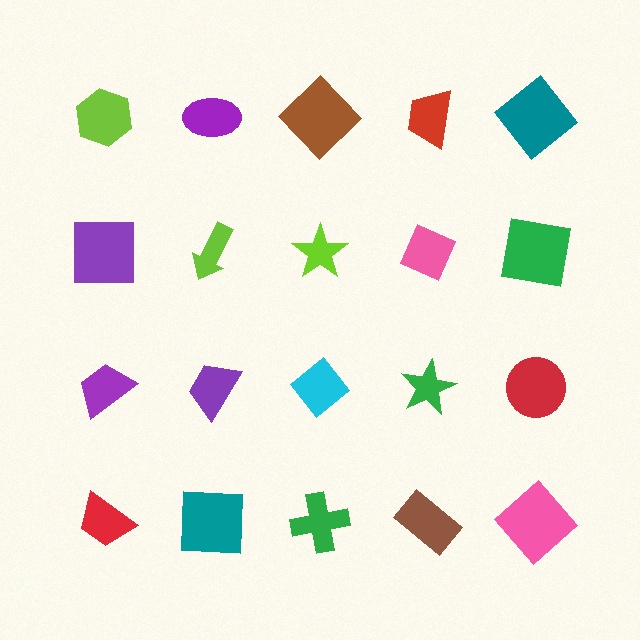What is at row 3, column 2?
A purple trapezoid.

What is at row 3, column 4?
A green star.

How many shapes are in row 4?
5 shapes.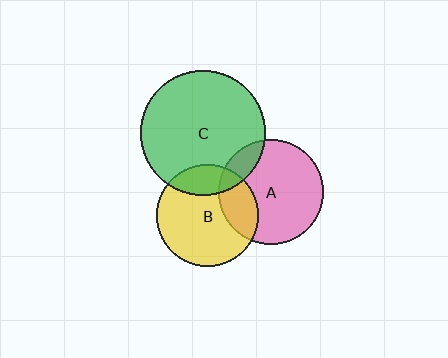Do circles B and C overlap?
Yes.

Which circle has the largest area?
Circle C (green).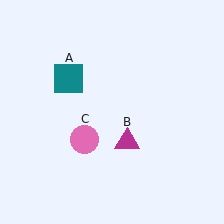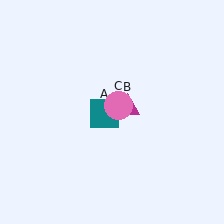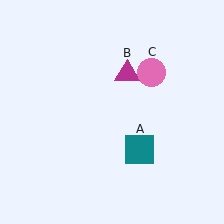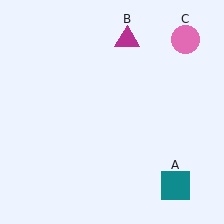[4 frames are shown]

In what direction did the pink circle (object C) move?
The pink circle (object C) moved up and to the right.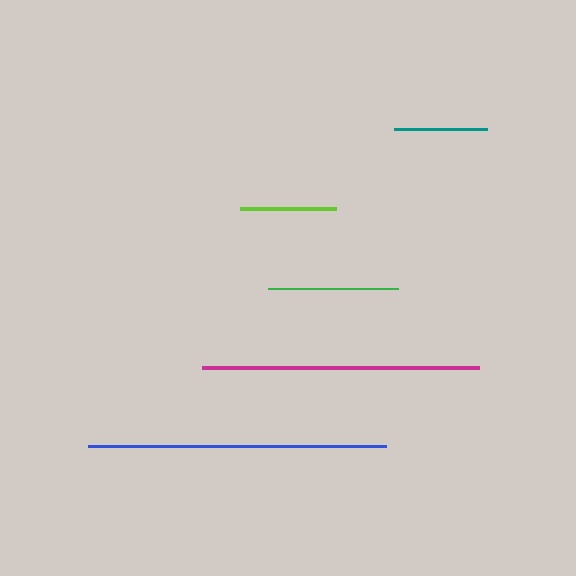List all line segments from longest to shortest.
From longest to shortest: blue, magenta, green, lime, teal.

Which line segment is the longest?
The blue line is the longest at approximately 299 pixels.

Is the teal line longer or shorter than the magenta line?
The magenta line is longer than the teal line.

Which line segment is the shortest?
The teal line is the shortest at approximately 93 pixels.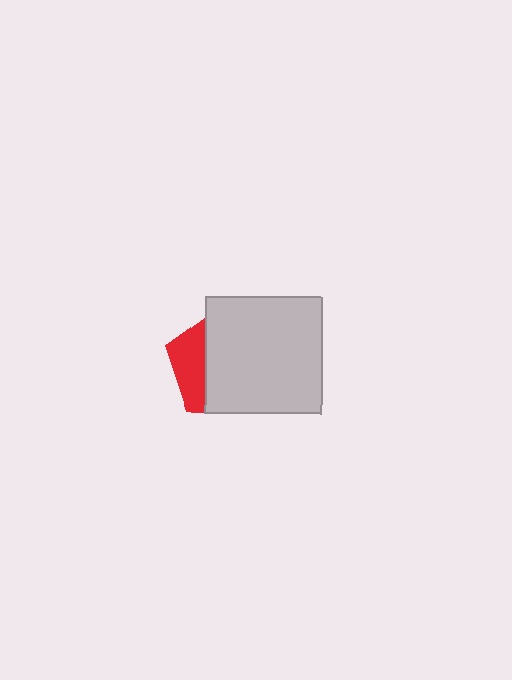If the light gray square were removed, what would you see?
You would see the complete red pentagon.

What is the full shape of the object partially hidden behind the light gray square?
The partially hidden object is a red pentagon.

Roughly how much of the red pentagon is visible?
A small part of it is visible (roughly 31%).